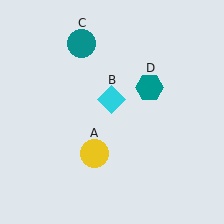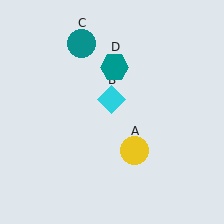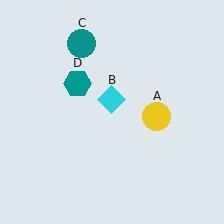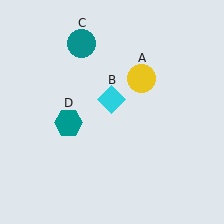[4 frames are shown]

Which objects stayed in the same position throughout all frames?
Cyan diamond (object B) and teal circle (object C) remained stationary.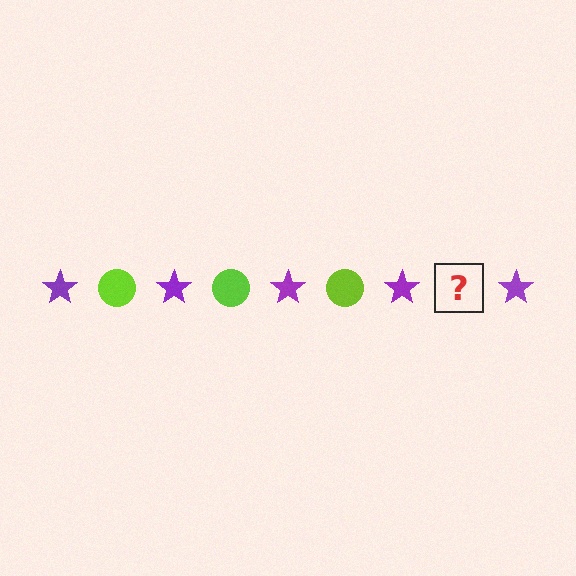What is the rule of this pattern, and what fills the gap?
The rule is that the pattern alternates between purple star and lime circle. The gap should be filled with a lime circle.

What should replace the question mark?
The question mark should be replaced with a lime circle.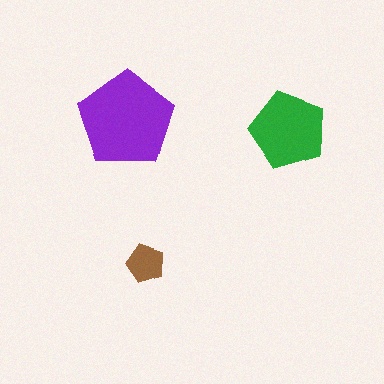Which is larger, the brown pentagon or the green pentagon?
The green one.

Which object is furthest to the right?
The green pentagon is rightmost.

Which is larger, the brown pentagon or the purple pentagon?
The purple one.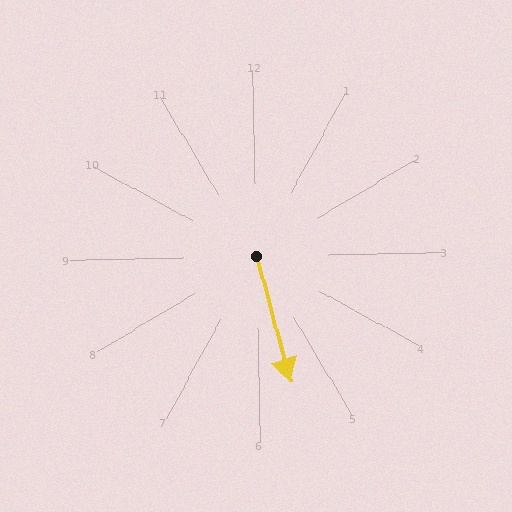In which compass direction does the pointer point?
South.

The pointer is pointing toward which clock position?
Roughly 6 o'clock.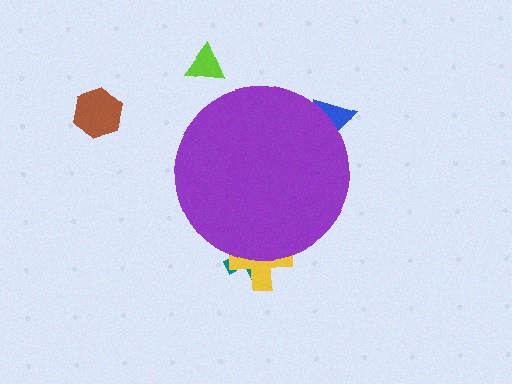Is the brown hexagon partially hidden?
No, the brown hexagon is fully visible.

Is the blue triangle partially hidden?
Yes, the blue triangle is partially hidden behind the purple circle.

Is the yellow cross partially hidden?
Yes, the yellow cross is partially hidden behind the purple circle.